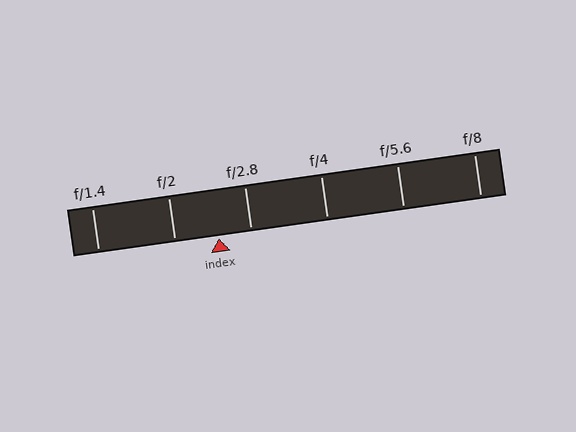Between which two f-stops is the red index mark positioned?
The index mark is between f/2 and f/2.8.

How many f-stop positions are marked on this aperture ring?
There are 6 f-stop positions marked.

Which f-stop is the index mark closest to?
The index mark is closest to f/2.8.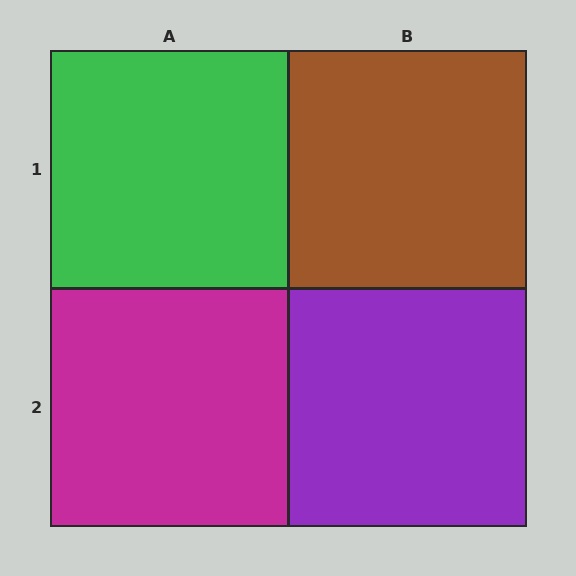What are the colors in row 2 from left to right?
Magenta, purple.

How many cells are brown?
1 cell is brown.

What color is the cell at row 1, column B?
Brown.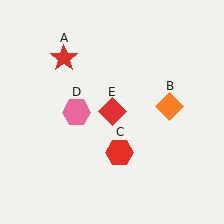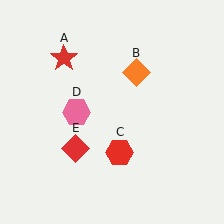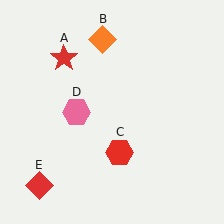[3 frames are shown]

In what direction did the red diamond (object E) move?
The red diamond (object E) moved down and to the left.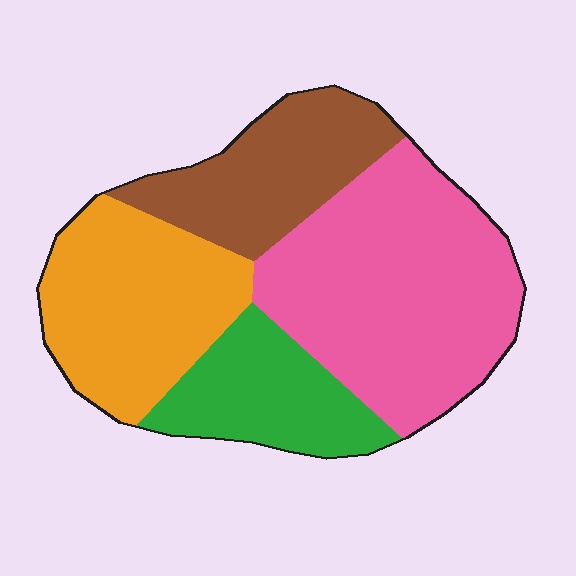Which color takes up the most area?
Pink, at roughly 40%.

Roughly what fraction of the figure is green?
Green covers about 15% of the figure.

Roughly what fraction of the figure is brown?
Brown covers around 20% of the figure.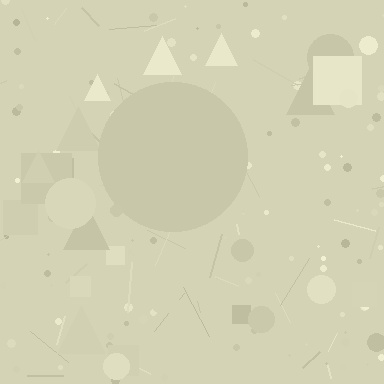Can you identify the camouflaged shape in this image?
The camouflaged shape is a circle.